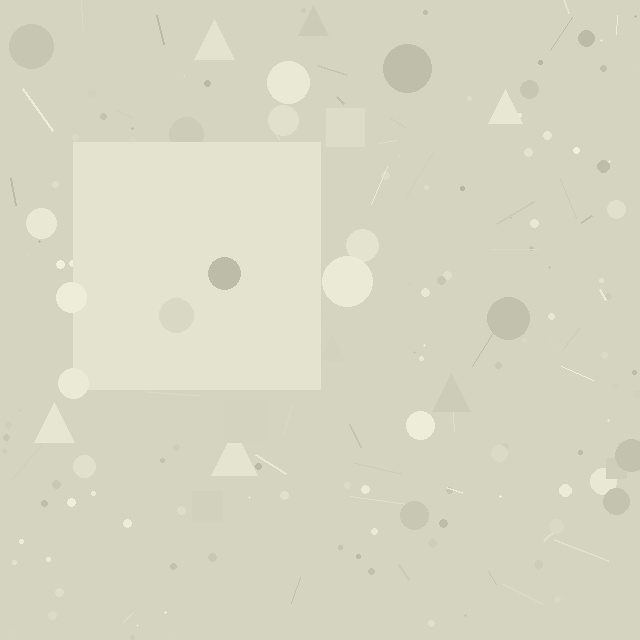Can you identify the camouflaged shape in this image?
The camouflaged shape is a square.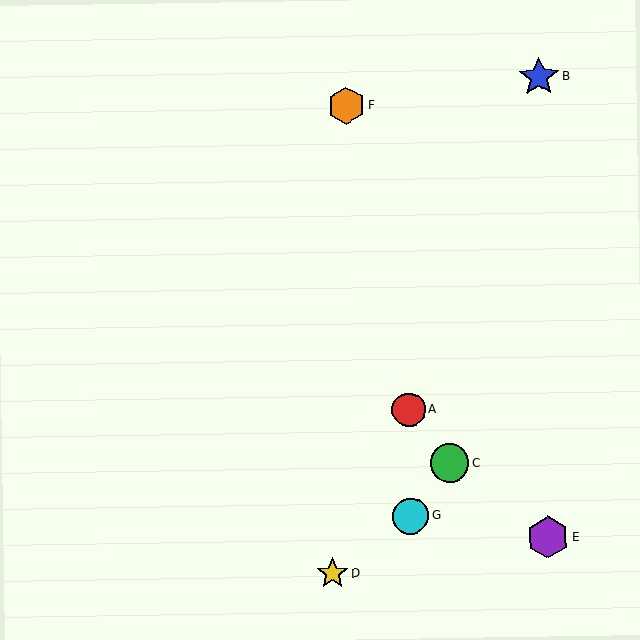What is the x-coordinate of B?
Object B is at x≈539.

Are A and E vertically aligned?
No, A is at x≈409 and E is at x≈548.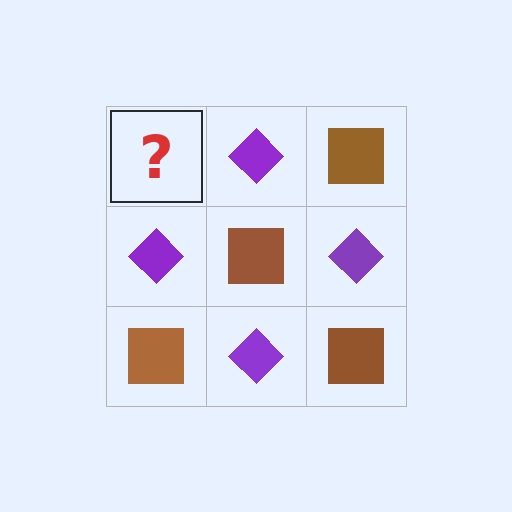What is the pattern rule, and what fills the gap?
The rule is that it alternates brown square and purple diamond in a checkerboard pattern. The gap should be filled with a brown square.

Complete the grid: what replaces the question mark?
The question mark should be replaced with a brown square.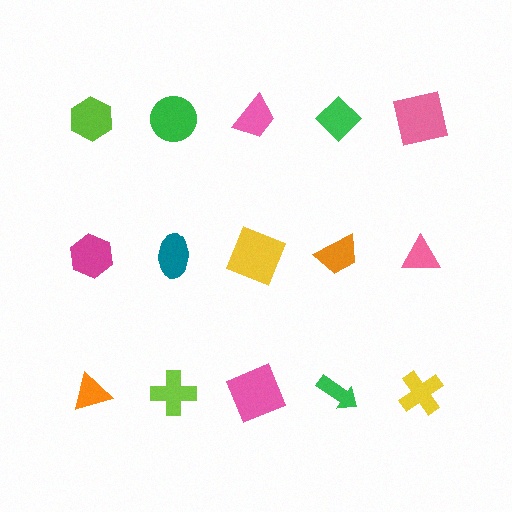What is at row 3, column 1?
An orange triangle.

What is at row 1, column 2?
A green circle.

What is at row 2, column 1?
A magenta hexagon.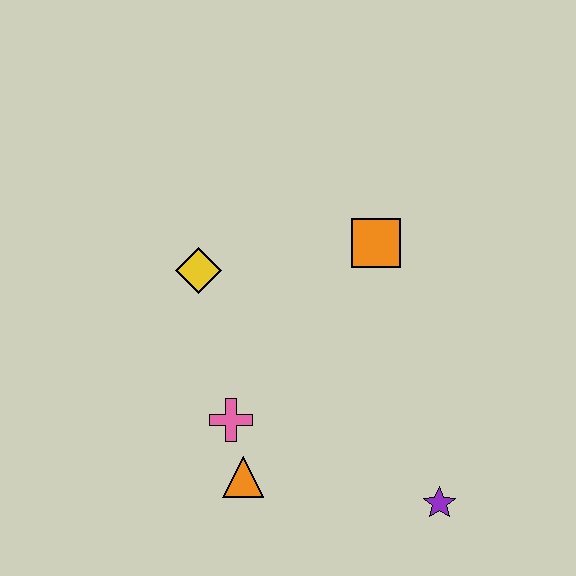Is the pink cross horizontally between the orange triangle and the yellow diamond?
Yes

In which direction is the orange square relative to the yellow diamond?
The orange square is to the right of the yellow diamond.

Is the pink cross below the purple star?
No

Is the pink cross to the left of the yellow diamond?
No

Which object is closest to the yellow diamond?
The pink cross is closest to the yellow diamond.